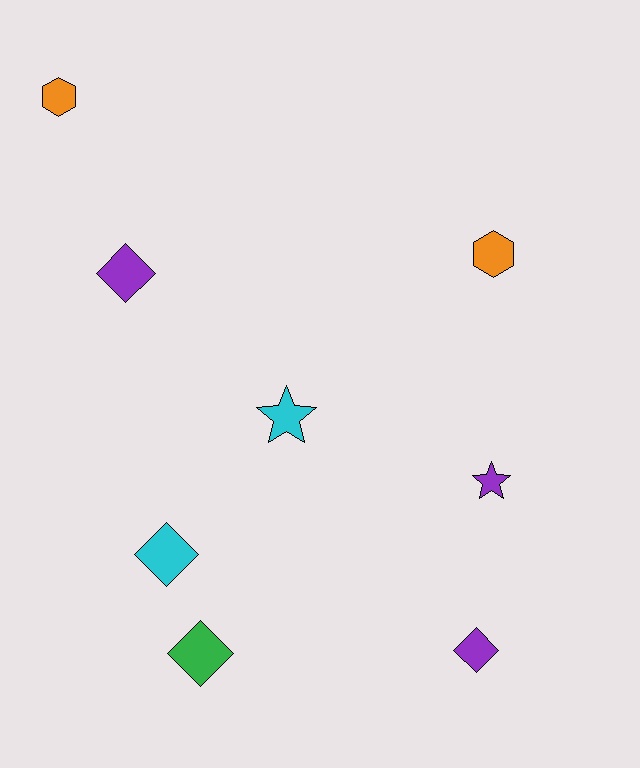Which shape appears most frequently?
Diamond, with 4 objects.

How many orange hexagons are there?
There are 2 orange hexagons.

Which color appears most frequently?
Purple, with 3 objects.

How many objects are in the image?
There are 8 objects.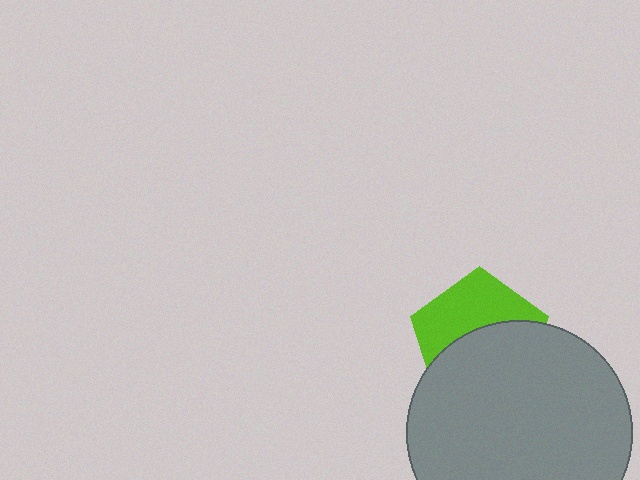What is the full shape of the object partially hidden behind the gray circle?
The partially hidden object is a lime pentagon.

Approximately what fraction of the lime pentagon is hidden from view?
Roughly 56% of the lime pentagon is hidden behind the gray circle.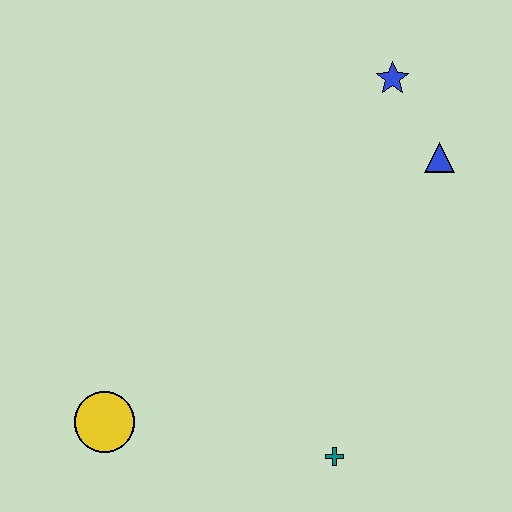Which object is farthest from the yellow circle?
The blue star is farthest from the yellow circle.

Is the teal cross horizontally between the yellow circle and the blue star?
Yes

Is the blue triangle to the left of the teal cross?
No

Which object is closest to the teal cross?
The yellow circle is closest to the teal cross.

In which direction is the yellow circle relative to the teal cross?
The yellow circle is to the left of the teal cross.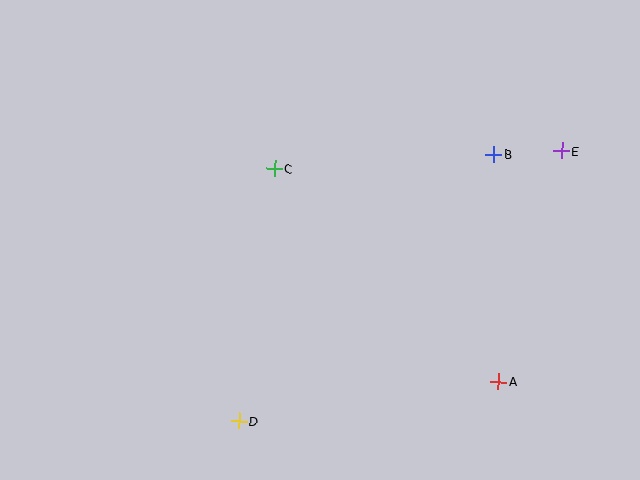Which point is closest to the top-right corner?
Point E is closest to the top-right corner.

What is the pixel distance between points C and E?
The distance between C and E is 288 pixels.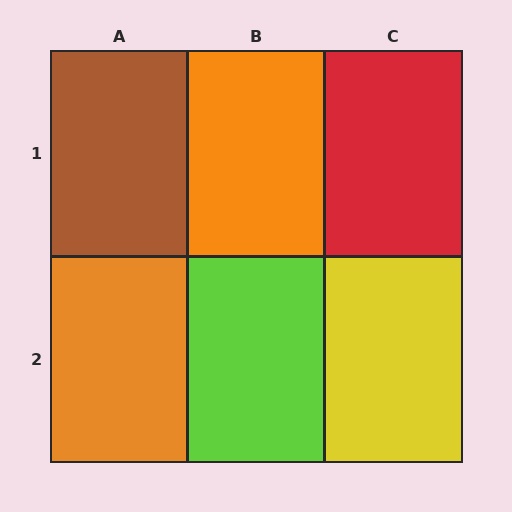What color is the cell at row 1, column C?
Red.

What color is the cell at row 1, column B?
Orange.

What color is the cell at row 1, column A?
Brown.